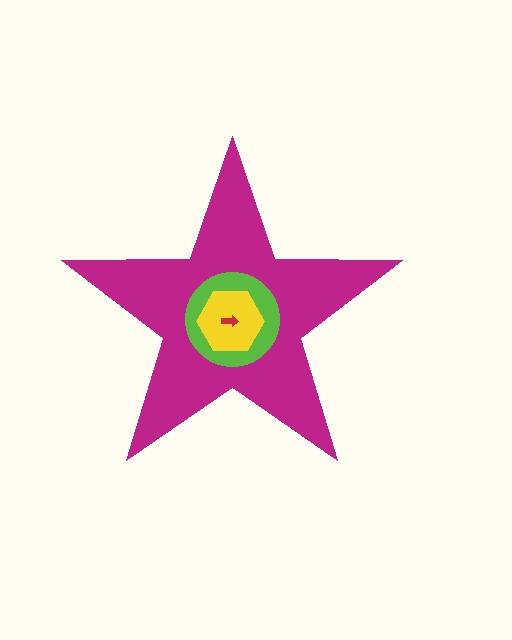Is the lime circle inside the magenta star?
Yes.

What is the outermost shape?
The magenta star.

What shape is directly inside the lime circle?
The yellow hexagon.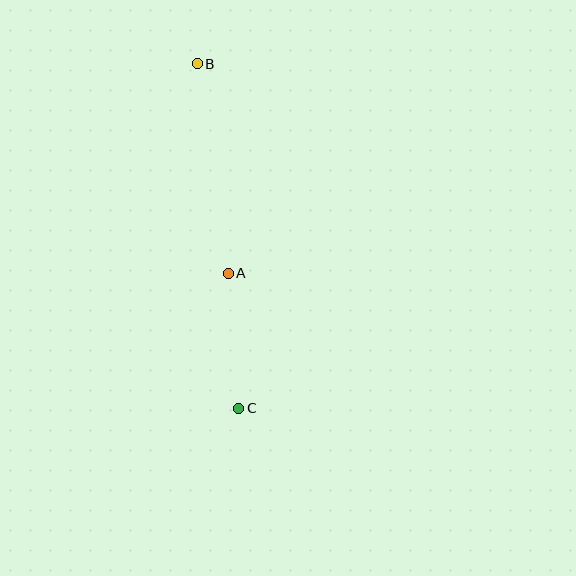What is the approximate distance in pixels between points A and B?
The distance between A and B is approximately 211 pixels.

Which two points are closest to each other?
Points A and C are closest to each other.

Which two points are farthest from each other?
Points B and C are farthest from each other.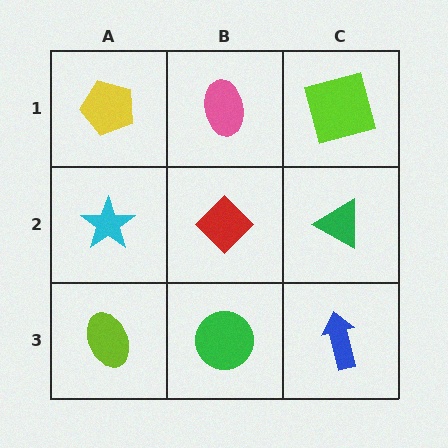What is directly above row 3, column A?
A cyan star.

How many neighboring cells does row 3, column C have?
2.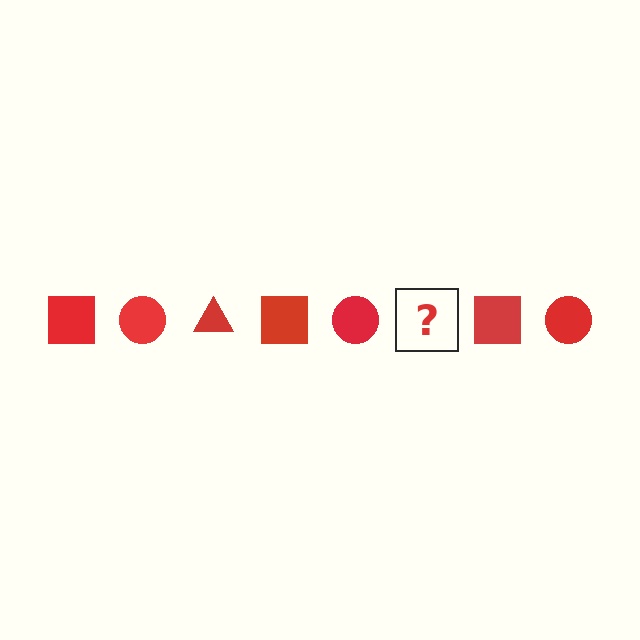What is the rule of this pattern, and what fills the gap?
The rule is that the pattern cycles through square, circle, triangle shapes in red. The gap should be filled with a red triangle.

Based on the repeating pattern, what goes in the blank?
The blank should be a red triangle.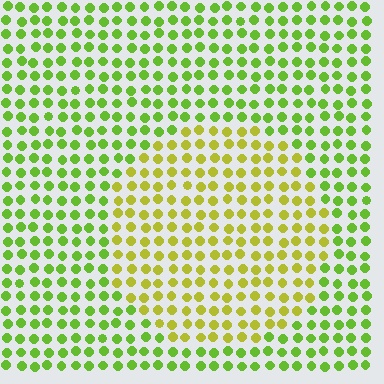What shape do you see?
I see a circle.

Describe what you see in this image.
The image is filled with small lime elements in a uniform arrangement. A circle-shaped region is visible where the elements are tinted to a slightly different hue, forming a subtle color boundary.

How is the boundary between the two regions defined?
The boundary is defined purely by a slight shift in hue (about 33 degrees). Spacing, size, and orientation are identical on both sides.